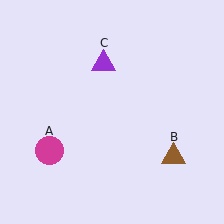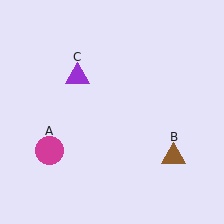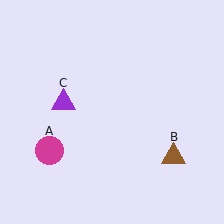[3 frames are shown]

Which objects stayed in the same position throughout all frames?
Magenta circle (object A) and brown triangle (object B) remained stationary.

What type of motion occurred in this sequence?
The purple triangle (object C) rotated counterclockwise around the center of the scene.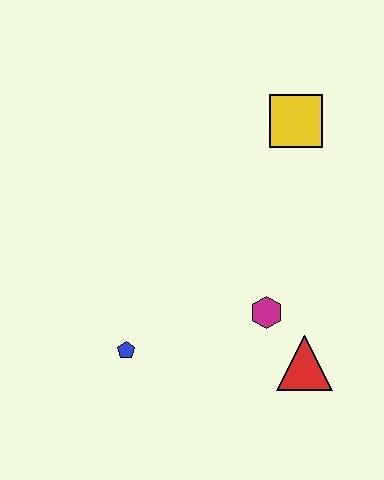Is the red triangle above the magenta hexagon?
No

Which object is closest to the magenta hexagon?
The red triangle is closest to the magenta hexagon.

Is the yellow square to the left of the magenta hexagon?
No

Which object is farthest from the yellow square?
The blue pentagon is farthest from the yellow square.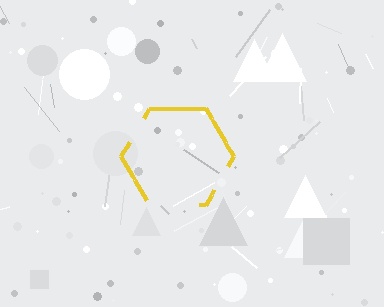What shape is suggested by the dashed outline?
The dashed outline suggests a hexagon.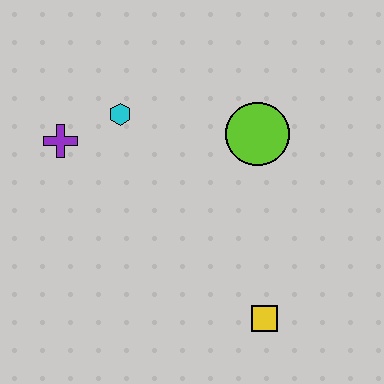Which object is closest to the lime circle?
The cyan hexagon is closest to the lime circle.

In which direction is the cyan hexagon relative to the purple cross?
The cyan hexagon is to the right of the purple cross.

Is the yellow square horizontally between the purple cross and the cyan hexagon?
No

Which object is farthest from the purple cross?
The yellow square is farthest from the purple cross.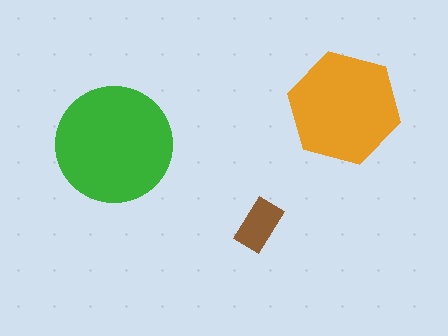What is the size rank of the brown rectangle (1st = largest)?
3rd.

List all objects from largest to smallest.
The green circle, the orange hexagon, the brown rectangle.